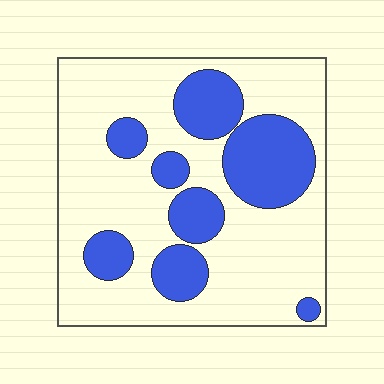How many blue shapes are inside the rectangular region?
8.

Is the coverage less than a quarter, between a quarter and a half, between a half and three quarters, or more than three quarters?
Between a quarter and a half.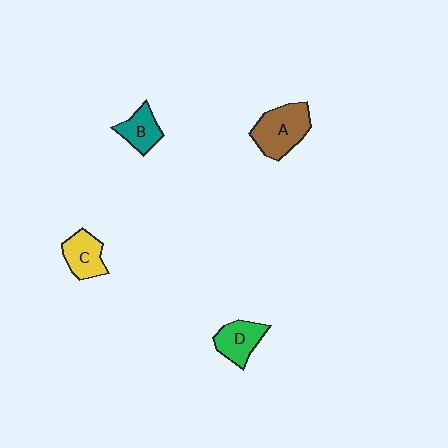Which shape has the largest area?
Shape A (brown).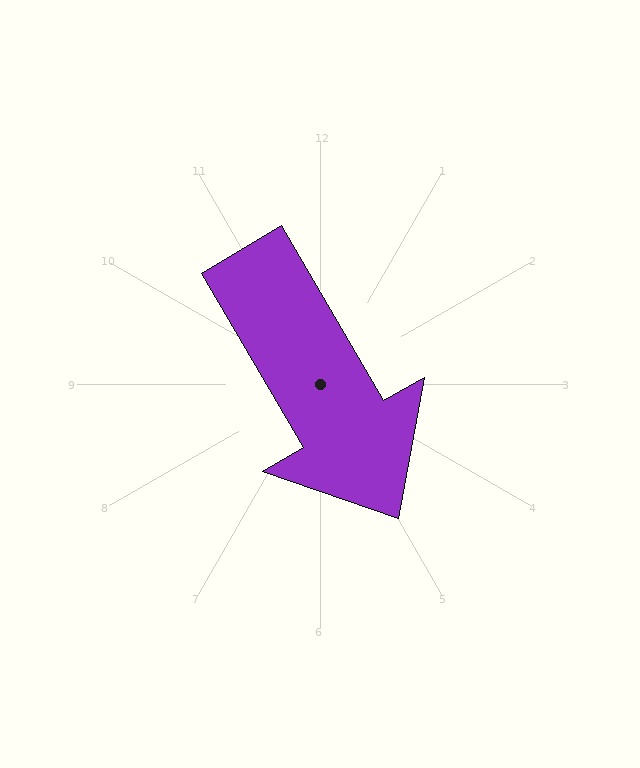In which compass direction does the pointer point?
Southeast.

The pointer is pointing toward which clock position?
Roughly 5 o'clock.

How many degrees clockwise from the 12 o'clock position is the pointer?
Approximately 150 degrees.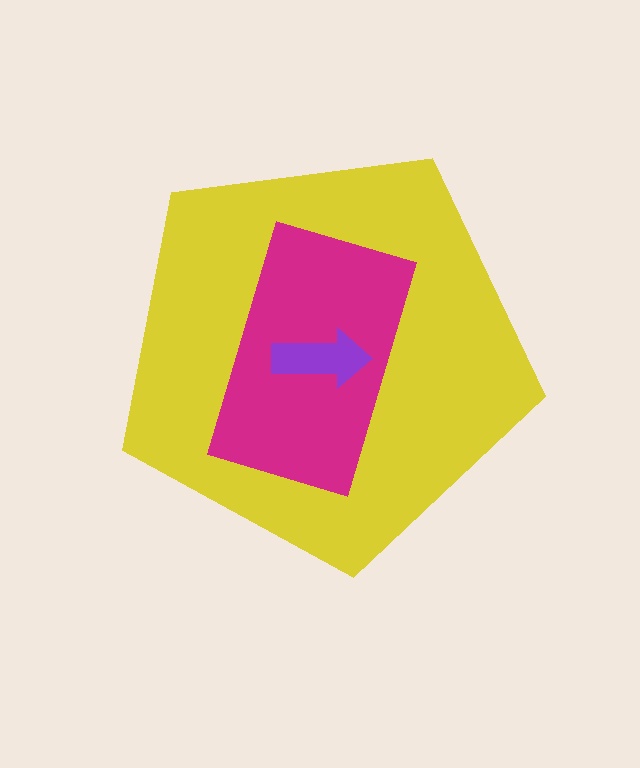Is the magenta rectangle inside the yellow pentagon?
Yes.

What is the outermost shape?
The yellow pentagon.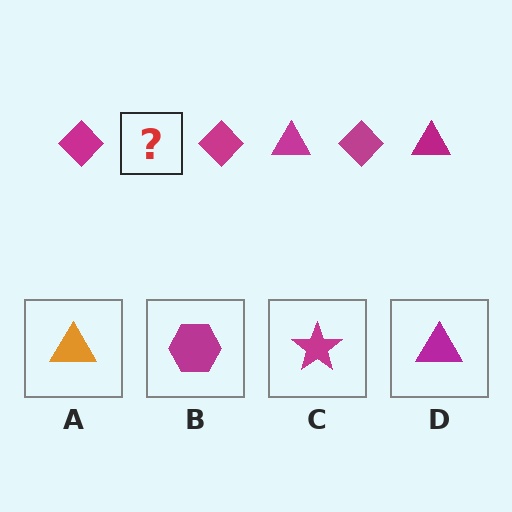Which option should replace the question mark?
Option D.